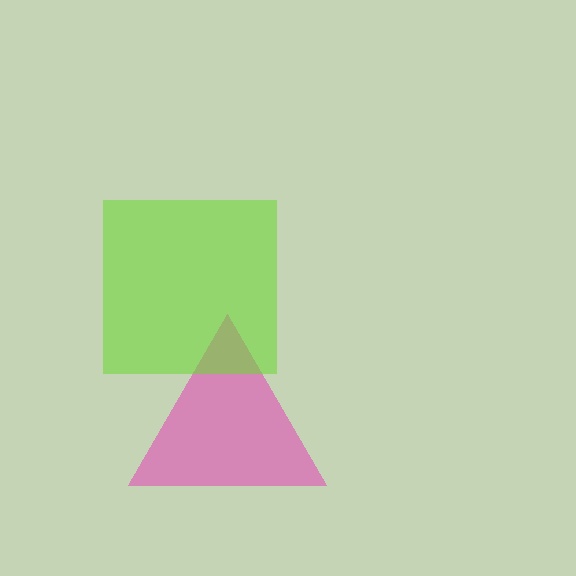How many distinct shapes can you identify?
There are 2 distinct shapes: a pink triangle, a lime square.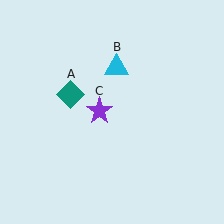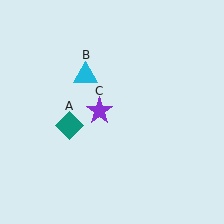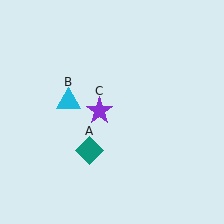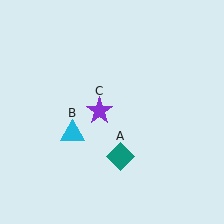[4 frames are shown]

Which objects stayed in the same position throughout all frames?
Purple star (object C) remained stationary.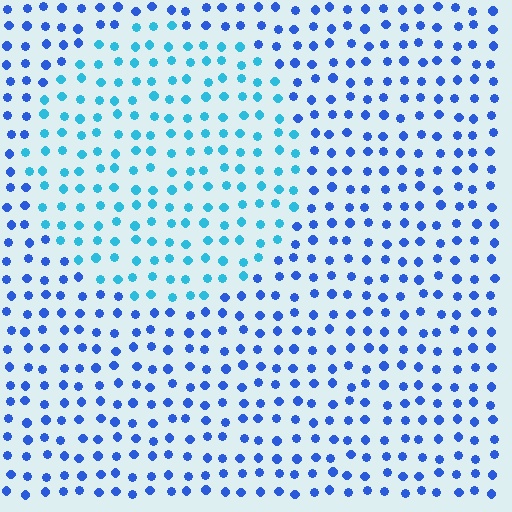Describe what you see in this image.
The image is filled with small blue elements in a uniform arrangement. A circle-shaped region is visible where the elements are tinted to a slightly different hue, forming a subtle color boundary.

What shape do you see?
I see a circle.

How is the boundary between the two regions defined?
The boundary is defined purely by a slight shift in hue (about 33 degrees). Spacing, size, and orientation are identical on both sides.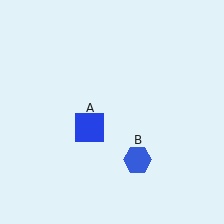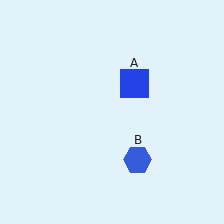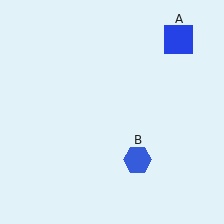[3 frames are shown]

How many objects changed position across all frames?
1 object changed position: blue square (object A).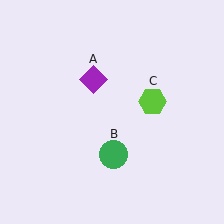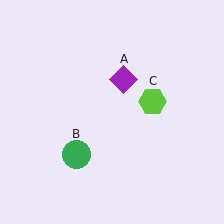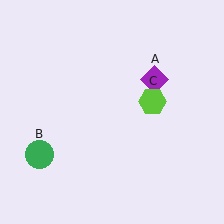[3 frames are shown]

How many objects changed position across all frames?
2 objects changed position: purple diamond (object A), green circle (object B).